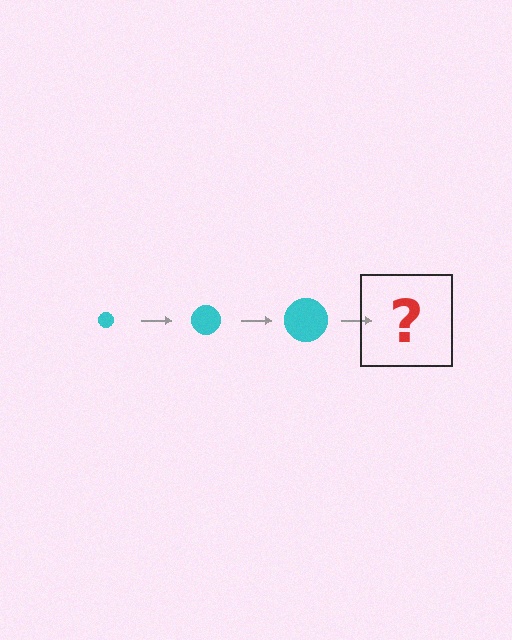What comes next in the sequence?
The next element should be a cyan circle, larger than the previous one.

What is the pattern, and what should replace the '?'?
The pattern is that the circle gets progressively larger each step. The '?' should be a cyan circle, larger than the previous one.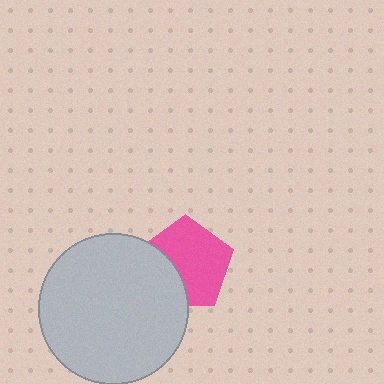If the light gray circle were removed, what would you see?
You would see the complete pink pentagon.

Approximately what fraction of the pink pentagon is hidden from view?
Roughly 33% of the pink pentagon is hidden behind the light gray circle.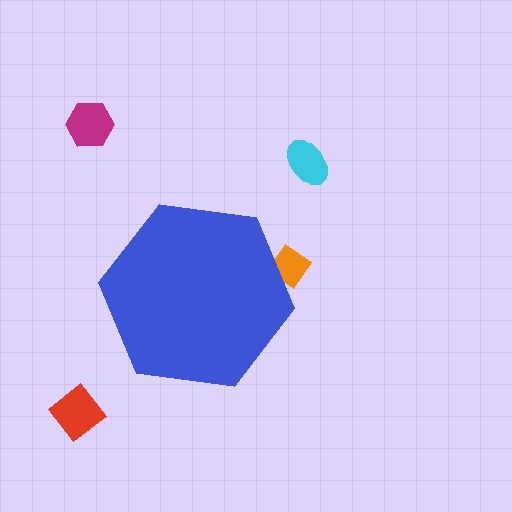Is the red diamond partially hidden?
No, the red diamond is fully visible.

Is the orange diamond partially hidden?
Yes, the orange diamond is partially hidden behind the blue hexagon.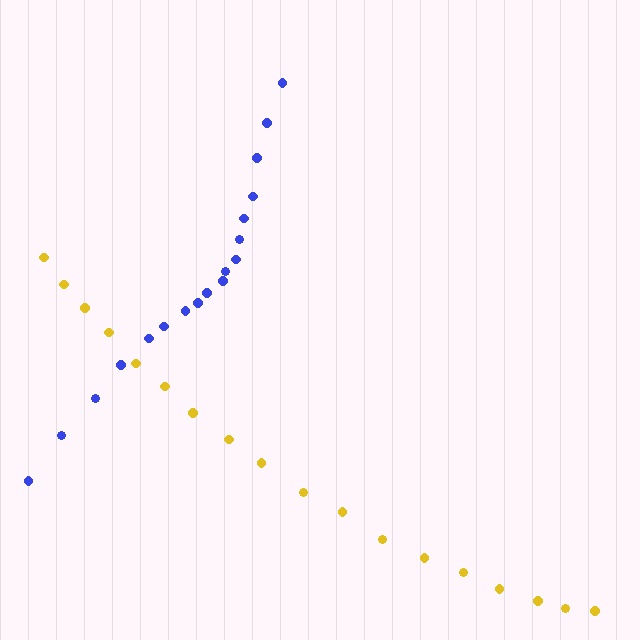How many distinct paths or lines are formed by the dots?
There are 2 distinct paths.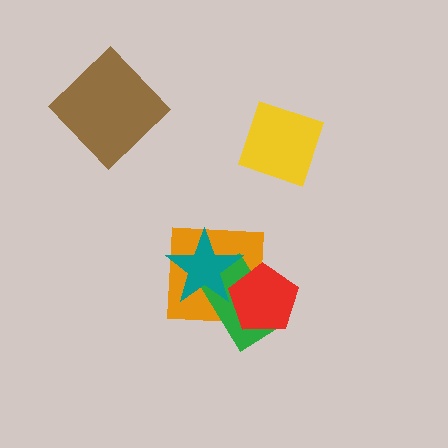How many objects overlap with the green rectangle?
3 objects overlap with the green rectangle.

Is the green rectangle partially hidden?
Yes, it is partially covered by another shape.